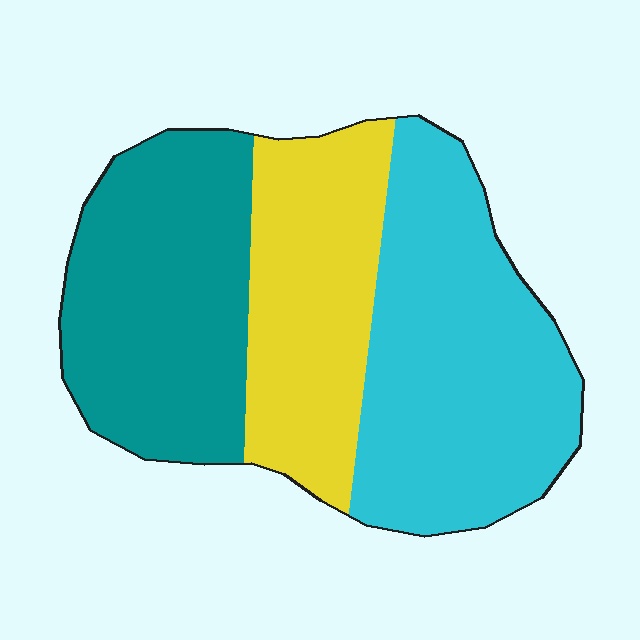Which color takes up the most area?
Cyan, at roughly 40%.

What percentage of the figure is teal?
Teal takes up about one third (1/3) of the figure.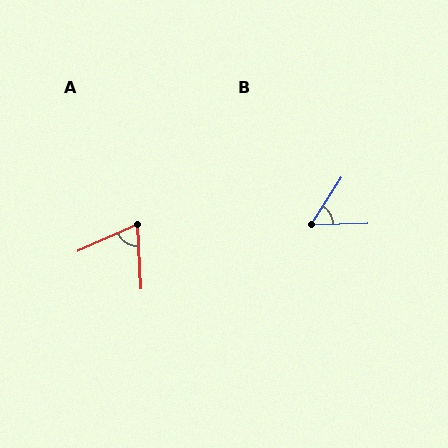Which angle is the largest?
A, at approximately 69 degrees.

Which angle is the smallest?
B, at approximately 56 degrees.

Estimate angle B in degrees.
Approximately 56 degrees.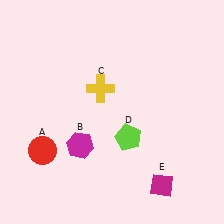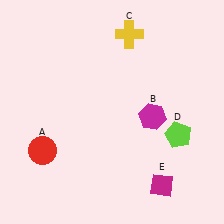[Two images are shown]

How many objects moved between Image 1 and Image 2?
3 objects moved between the two images.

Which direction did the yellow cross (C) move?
The yellow cross (C) moved up.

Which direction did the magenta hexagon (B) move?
The magenta hexagon (B) moved right.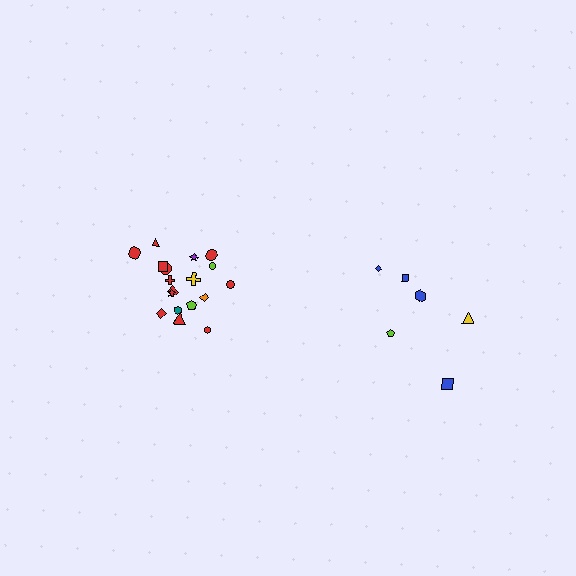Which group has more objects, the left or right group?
The left group.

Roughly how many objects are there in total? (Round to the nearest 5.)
Roughly 25 objects in total.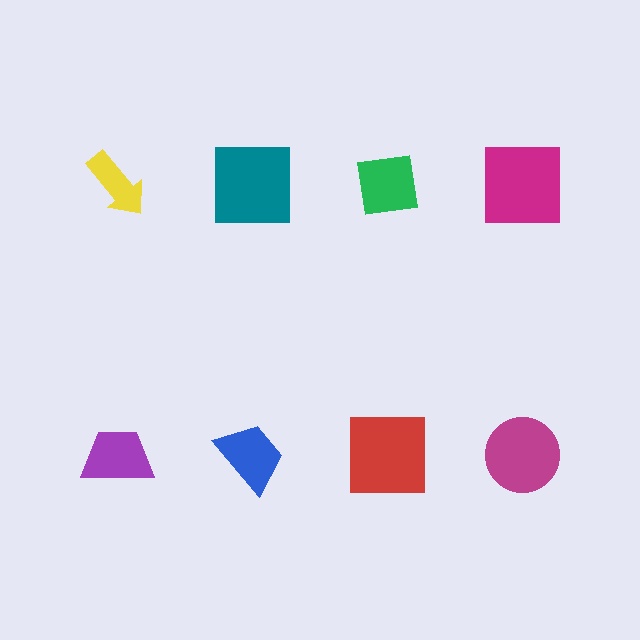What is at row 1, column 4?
A magenta square.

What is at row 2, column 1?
A purple trapezoid.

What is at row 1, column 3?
A green square.